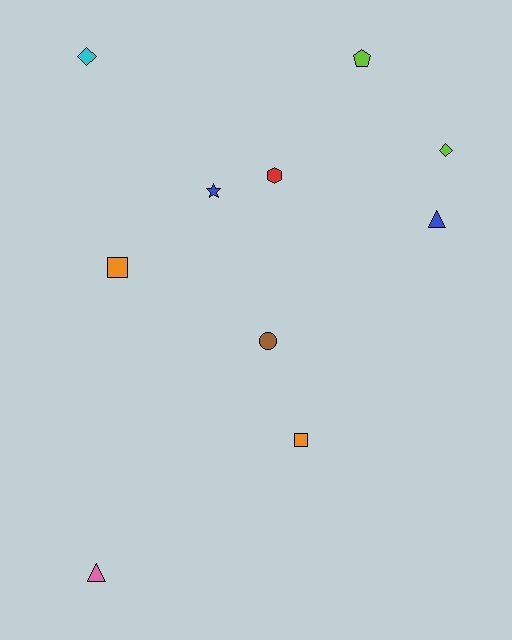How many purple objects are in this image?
There are no purple objects.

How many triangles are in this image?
There are 2 triangles.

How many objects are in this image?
There are 10 objects.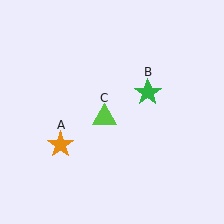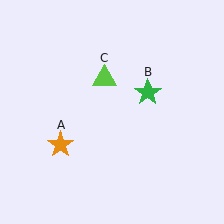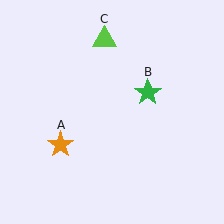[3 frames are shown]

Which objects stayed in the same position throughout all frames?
Orange star (object A) and green star (object B) remained stationary.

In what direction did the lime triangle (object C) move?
The lime triangle (object C) moved up.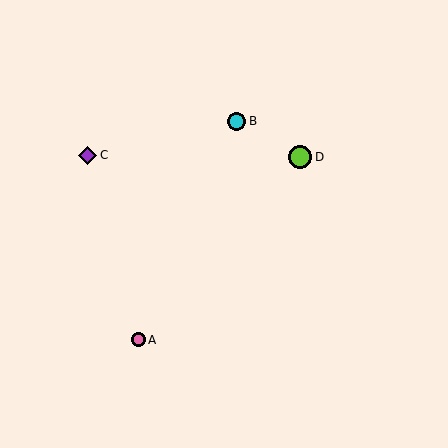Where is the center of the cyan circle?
The center of the cyan circle is at (236, 121).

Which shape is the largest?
The lime circle (labeled D) is the largest.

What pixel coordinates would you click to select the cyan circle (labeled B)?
Click at (236, 121) to select the cyan circle B.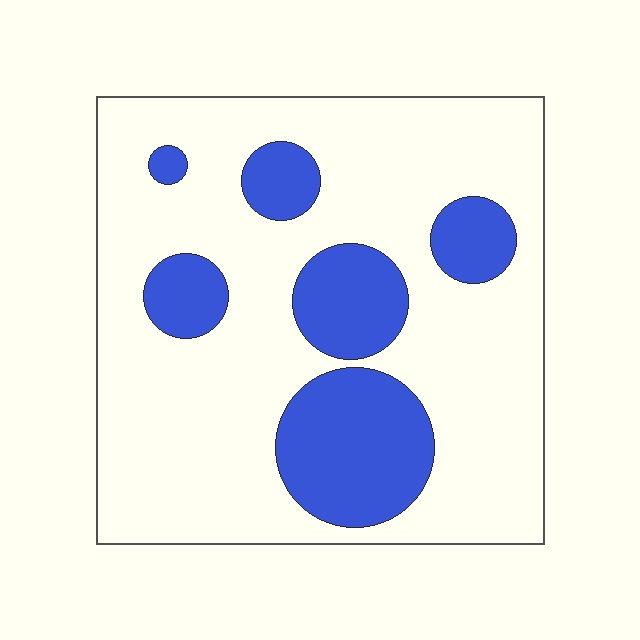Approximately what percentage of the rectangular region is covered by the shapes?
Approximately 25%.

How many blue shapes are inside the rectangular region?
6.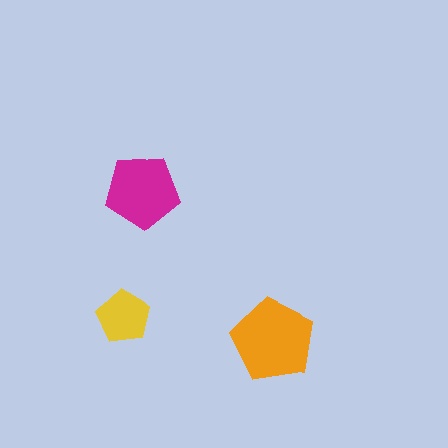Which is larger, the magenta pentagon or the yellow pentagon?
The magenta one.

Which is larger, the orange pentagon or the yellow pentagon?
The orange one.